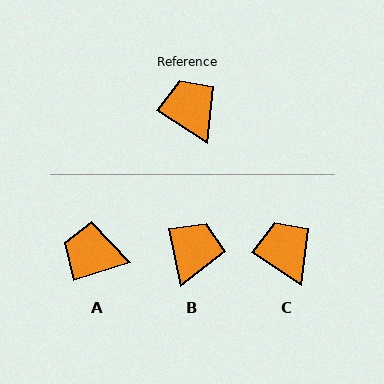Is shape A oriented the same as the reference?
No, it is off by about 50 degrees.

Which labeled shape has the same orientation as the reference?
C.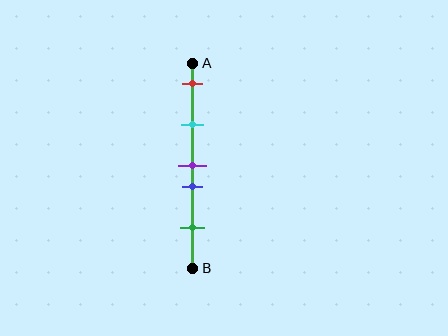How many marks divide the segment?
There are 5 marks dividing the segment.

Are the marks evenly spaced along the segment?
No, the marks are not evenly spaced.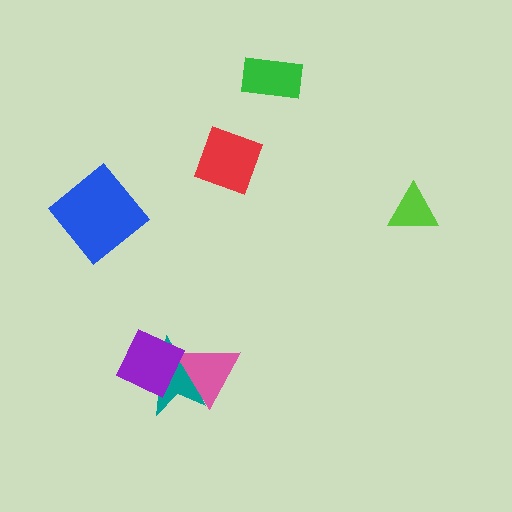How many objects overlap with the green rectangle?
0 objects overlap with the green rectangle.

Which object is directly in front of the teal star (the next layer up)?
The pink triangle is directly in front of the teal star.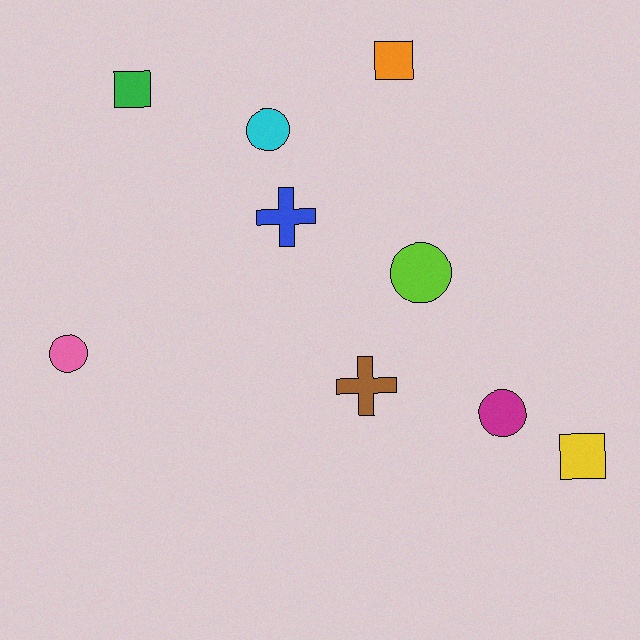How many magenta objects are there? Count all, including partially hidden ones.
There is 1 magenta object.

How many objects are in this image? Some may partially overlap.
There are 9 objects.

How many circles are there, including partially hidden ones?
There are 4 circles.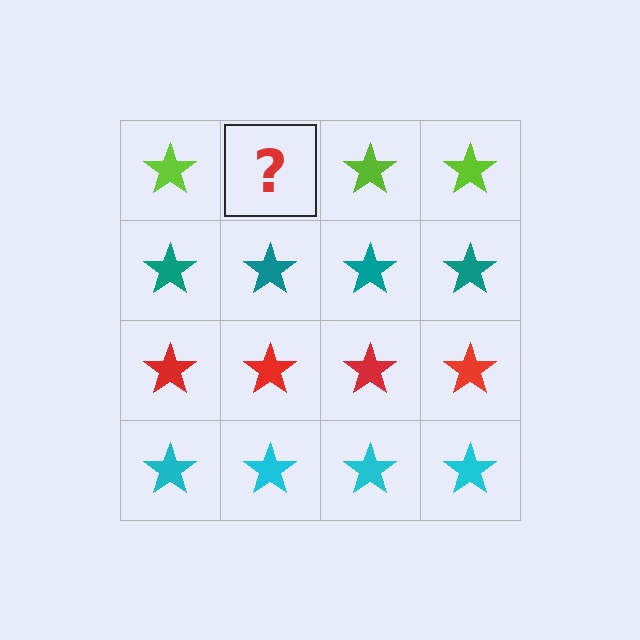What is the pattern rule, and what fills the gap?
The rule is that each row has a consistent color. The gap should be filled with a lime star.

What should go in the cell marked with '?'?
The missing cell should contain a lime star.